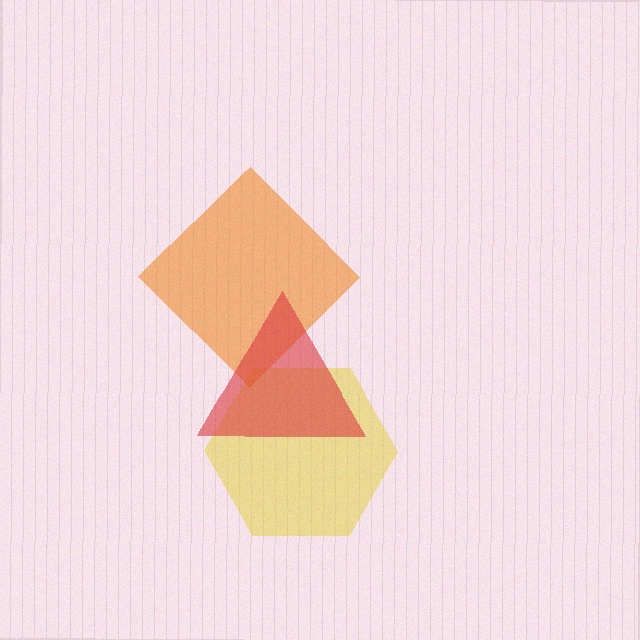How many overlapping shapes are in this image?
There are 3 overlapping shapes in the image.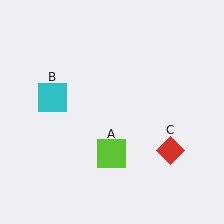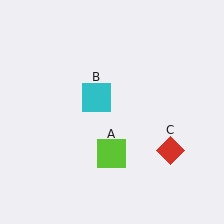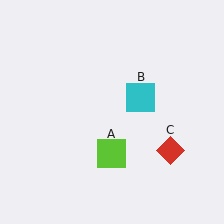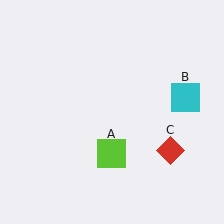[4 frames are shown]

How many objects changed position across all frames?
1 object changed position: cyan square (object B).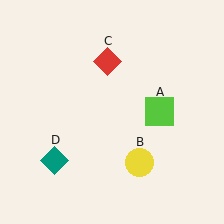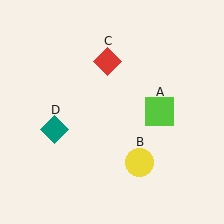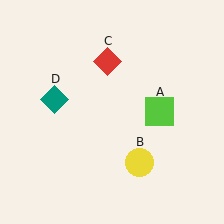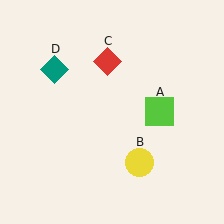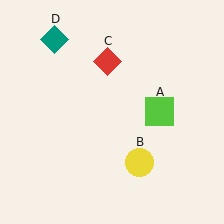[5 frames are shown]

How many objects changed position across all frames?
1 object changed position: teal diamond (object D).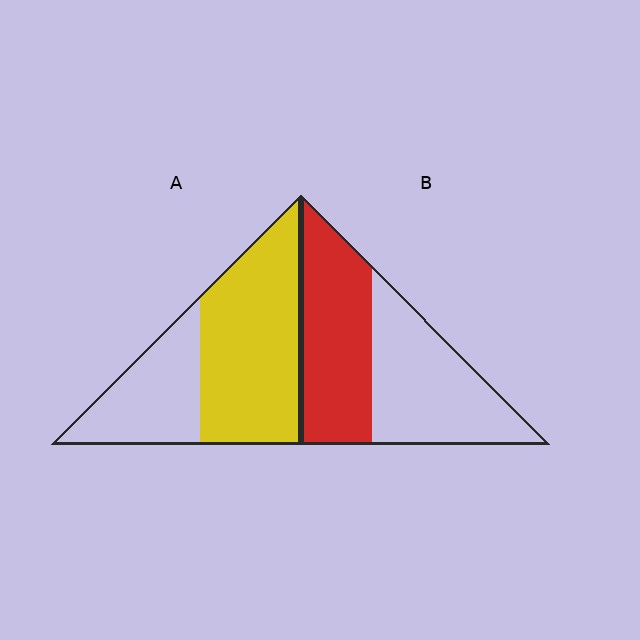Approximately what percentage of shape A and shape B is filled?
A is approximately 65% and B is approximately 50%.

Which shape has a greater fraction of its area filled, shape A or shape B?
Shape A.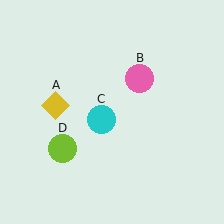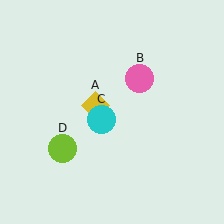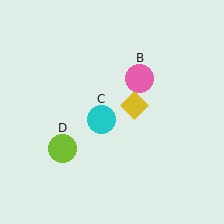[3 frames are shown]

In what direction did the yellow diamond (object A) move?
The yellow diamond (object A) moved right.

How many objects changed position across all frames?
1 object changed position: yellow diamond (object A).